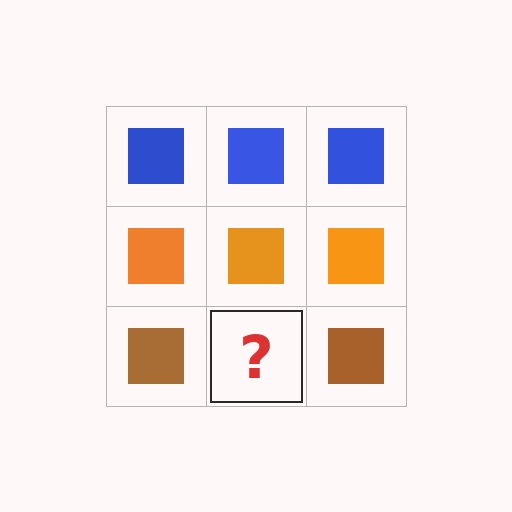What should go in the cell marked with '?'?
The missing cell should contain a brown square.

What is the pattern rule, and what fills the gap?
The rule is that each row has a consistent color. The gap should be filled with a brown square.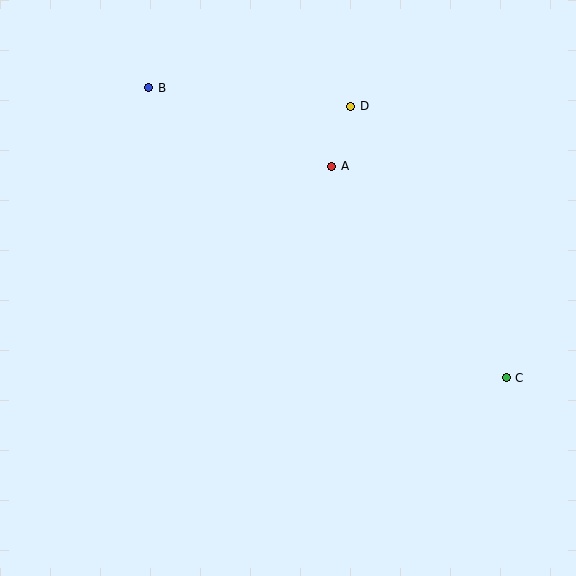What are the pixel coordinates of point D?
Point D is at (351, 106).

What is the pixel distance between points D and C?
The distance between D and C is 313 pixels.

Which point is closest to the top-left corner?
Point B is closest to the top-left corner.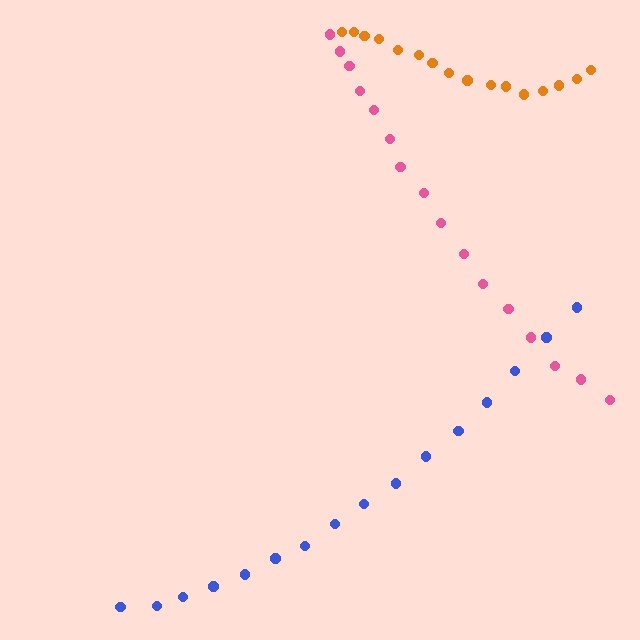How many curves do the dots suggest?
There are 3 distinct paths.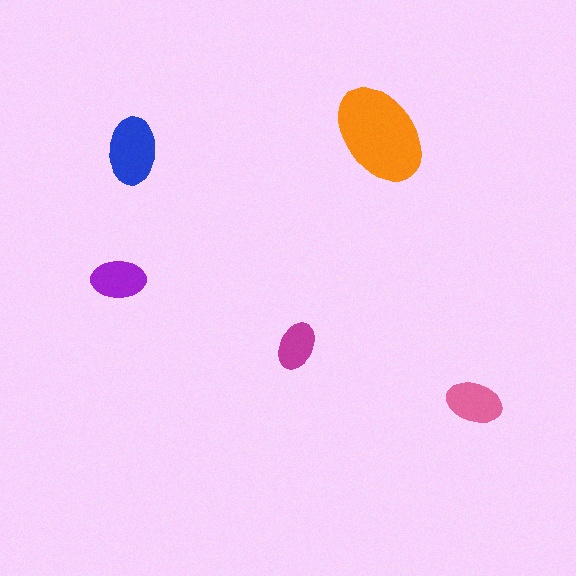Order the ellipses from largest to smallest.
the orange one, the blue one, the pink one, the purple one, the magenta one.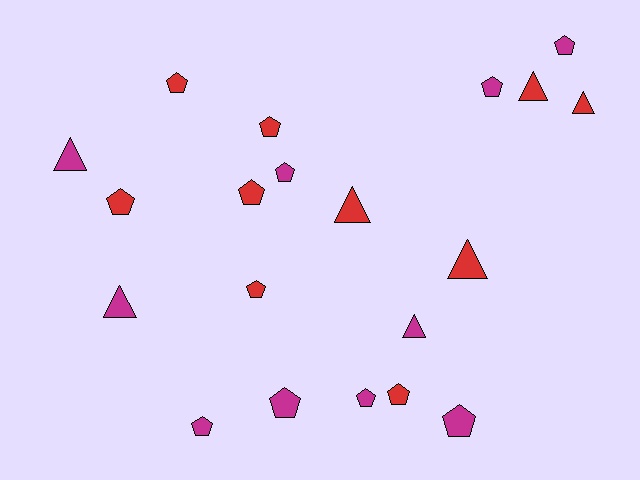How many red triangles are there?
There are 4 red triangles.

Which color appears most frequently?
Magenta, with 10 objects.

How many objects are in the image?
There are 20 objects.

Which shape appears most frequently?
Pentagon, with 13 objects.